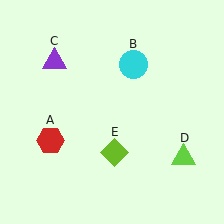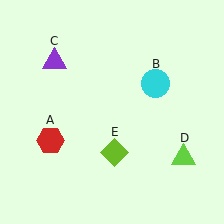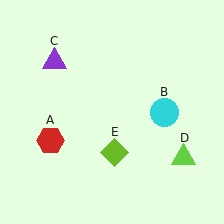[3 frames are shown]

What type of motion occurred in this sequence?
The cyan circle (object B) rotated clockwise around the center of the scene.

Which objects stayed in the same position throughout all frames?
Red hexagon (object A) and purple triangle (object C) and lime triangle (object D) and lime diamond (object E) remained stationary.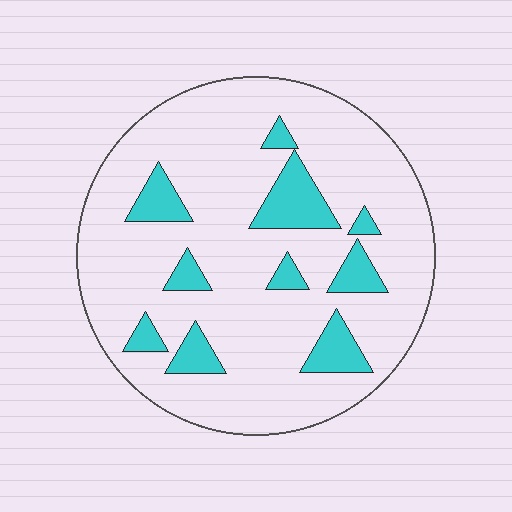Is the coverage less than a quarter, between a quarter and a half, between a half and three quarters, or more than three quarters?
Less than a quarter.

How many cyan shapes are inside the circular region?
10.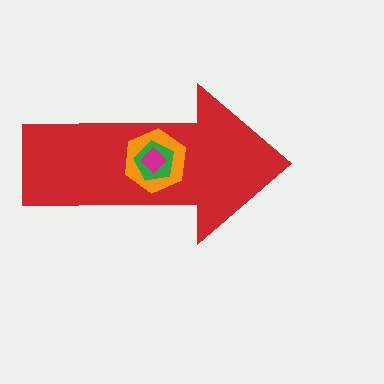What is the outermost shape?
The red arrow.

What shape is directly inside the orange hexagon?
The green pentagon.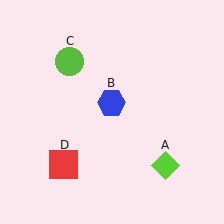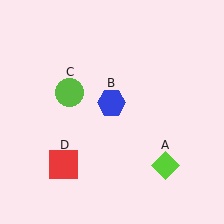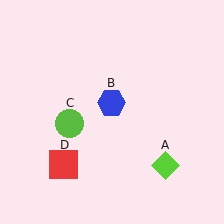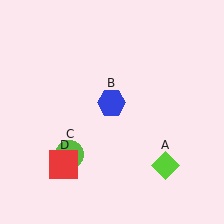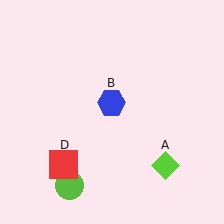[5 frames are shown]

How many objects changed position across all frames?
1 object changed position: lime circle (object C).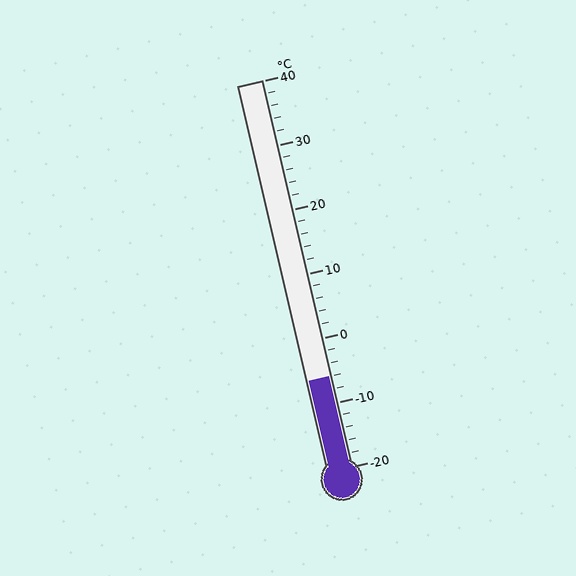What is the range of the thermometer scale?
The thermometer scale ranges from -20°C to 40°C.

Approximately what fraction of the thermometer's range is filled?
The thermometer is filled to approximately 25% of its range.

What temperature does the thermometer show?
The thermometer shows approximately -6°C.